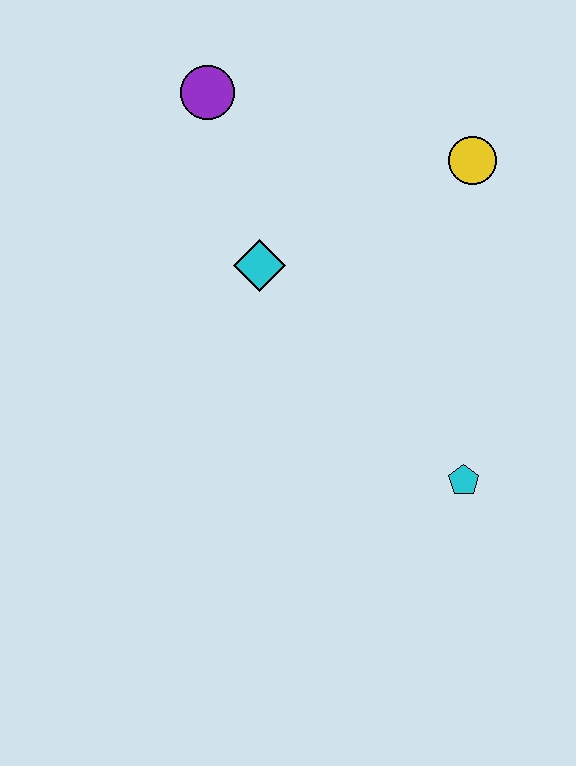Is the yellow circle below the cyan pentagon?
No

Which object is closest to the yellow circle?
The cyan diamond is closest to the yellow circle.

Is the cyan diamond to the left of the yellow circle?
Yes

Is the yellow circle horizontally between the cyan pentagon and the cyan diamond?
No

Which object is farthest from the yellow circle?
The cyan pentagon is farthest from the yellow circle.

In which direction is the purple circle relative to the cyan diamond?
The purple circle is above the cyan diamond.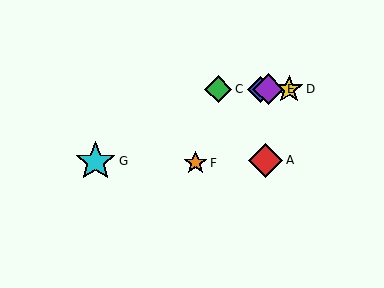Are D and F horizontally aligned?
No, D is at y≈89 and F is at y≈163.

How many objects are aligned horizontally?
4 objects (B, C, D, E) are aligned horizontally.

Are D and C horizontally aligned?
Yes, both are at y≈89.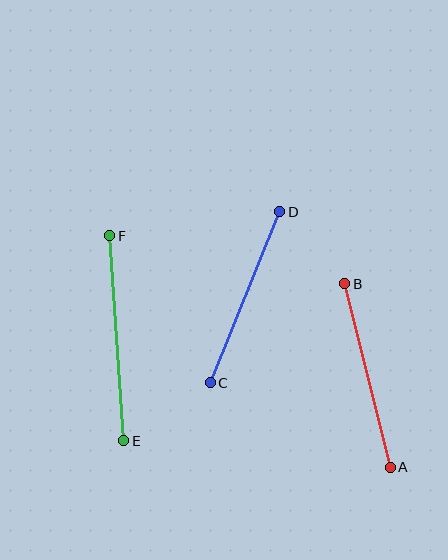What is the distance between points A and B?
The distance is approximately 189 pixels.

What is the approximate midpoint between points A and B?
The midpoint is at approximately (368, 376) pixels.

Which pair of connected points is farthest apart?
Points E and F are farthest apart.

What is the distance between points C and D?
The distance is approximately 185 pixels.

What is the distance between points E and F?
The distance is approximately 206 pixels.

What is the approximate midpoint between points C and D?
The midpoint is at approximately (245, 297) pixels.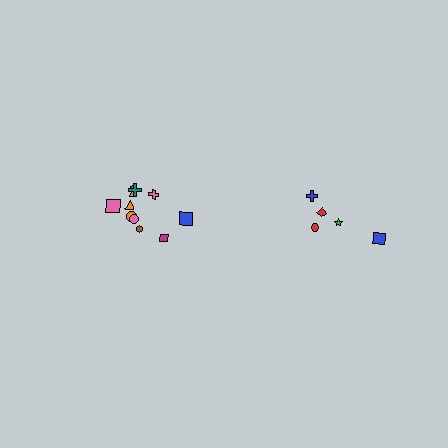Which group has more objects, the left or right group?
The left group.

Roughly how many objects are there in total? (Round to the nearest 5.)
Roughly 15 objects in total.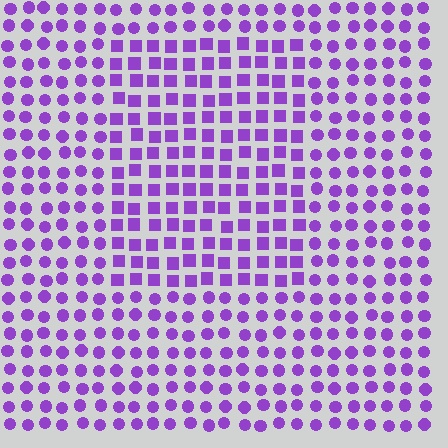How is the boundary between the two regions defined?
The boundary is defined by a change in element shape: squares inside vs. circles outside. All elements share the same color and spacing.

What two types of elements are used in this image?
The image uses squares inside the rectangle region and circles outside it.